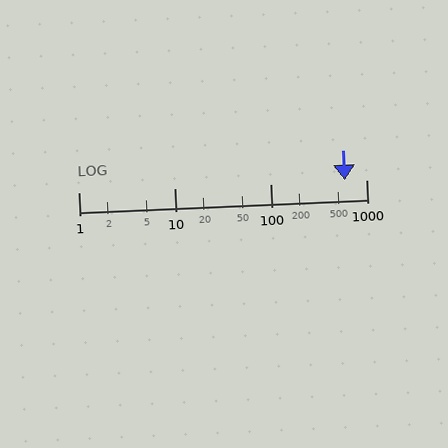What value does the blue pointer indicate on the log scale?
The pointer indicates approximately 600.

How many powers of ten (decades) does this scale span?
The scale spans 3 decades, from 1 to 1000.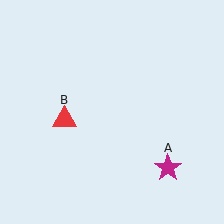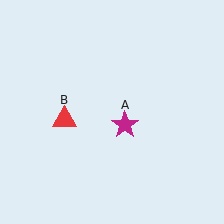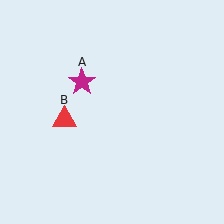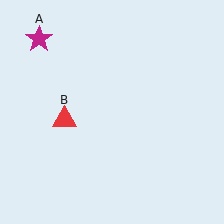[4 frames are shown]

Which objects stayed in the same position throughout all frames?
Red triangle (object B) remained stationary.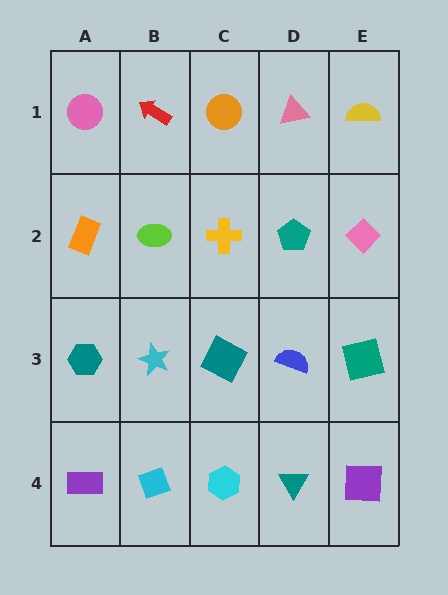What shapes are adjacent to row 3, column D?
A teal pentagon (row 2, column D), a teal triangle (row 4, column D), a teal square (row 3, column C), a teal square (row 3, column E).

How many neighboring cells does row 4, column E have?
2.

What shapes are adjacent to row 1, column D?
A teal pentagon (row 2, column D), an orange circle (row 1, column C), a yellow semicircle (row 1, column E).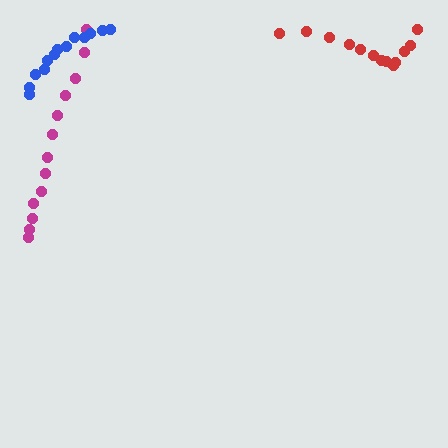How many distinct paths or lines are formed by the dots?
There are 3 distinct paths.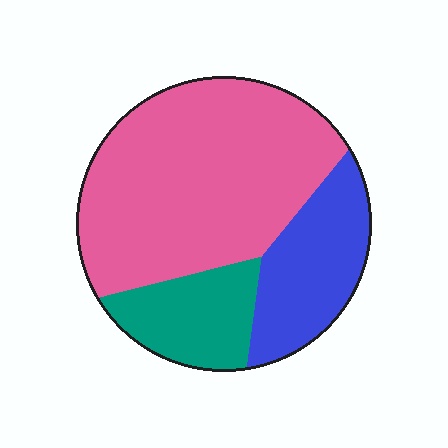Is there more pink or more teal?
Pink.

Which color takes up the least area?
Teal, at roughly 15%.